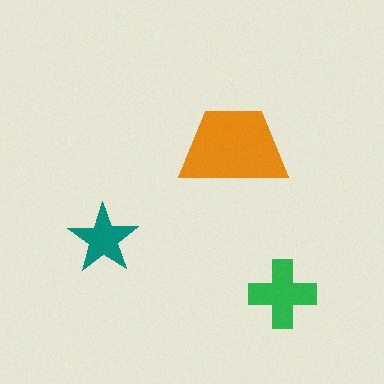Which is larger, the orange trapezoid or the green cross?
The orange trapezoid.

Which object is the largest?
The orange trapezoid.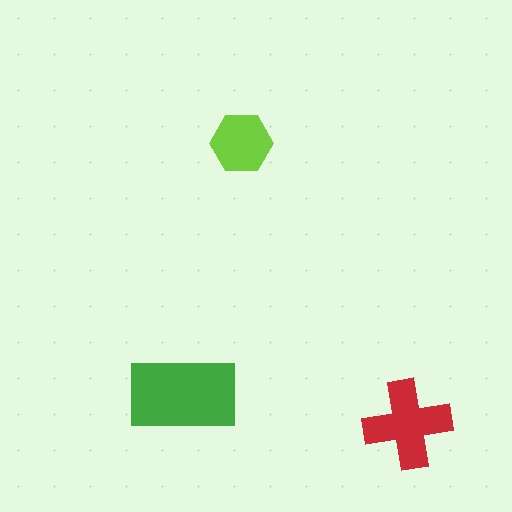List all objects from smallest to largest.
The lime hexagon, the red cross, the green rectangle.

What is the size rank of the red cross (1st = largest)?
2nd.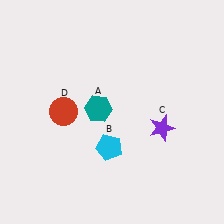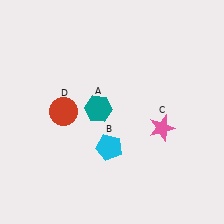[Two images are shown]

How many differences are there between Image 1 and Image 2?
There is 1 difference between the two images.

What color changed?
The star (C) changed from purple in Image 1 to pink in Image 2.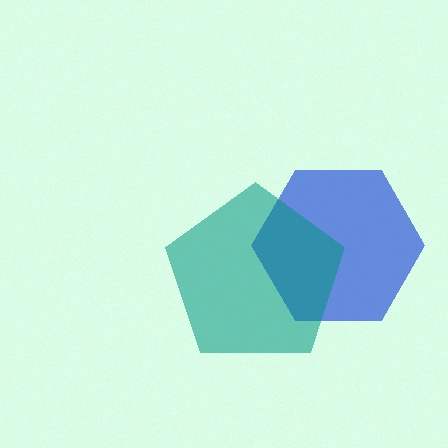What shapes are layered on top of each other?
The layered shapes are: a blue hexagon, a teal pentagon.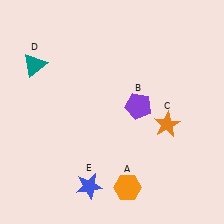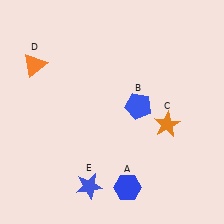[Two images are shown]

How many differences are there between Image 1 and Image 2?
There are 3 differences between the two images.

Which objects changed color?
A changed from orange to blue. B changed from purple to blue. D changed from teal to orange.